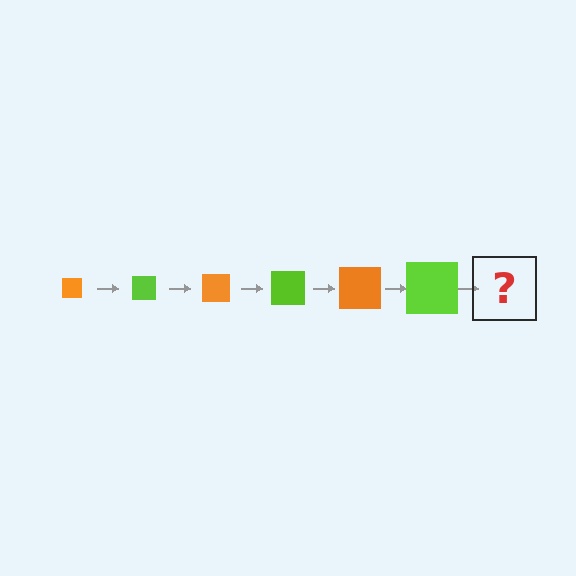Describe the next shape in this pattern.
It should be an orange square, larger than the previous one.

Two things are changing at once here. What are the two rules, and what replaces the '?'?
The two rules are that the square grows larger each step and the color cycles through orange and lime. The '?' should be an orange square, larger than the previous one.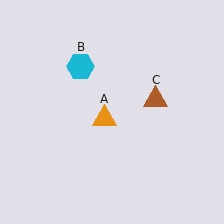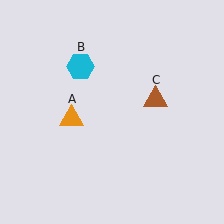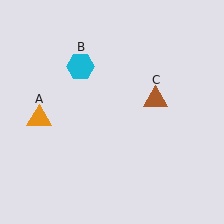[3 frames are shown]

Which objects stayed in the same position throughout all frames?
Cyan hexagon (object B) and brown triangle (object C) remained stationary.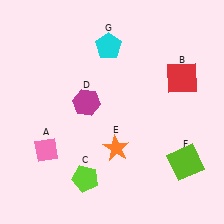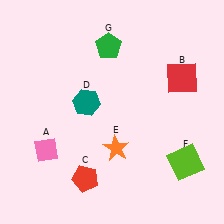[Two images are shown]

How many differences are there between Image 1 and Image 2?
There are 3 differences between the two images.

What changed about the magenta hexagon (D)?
In Image 1, D is magenta. In Image 2, it changed to teal.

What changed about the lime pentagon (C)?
In Image 1, C is lime. In Image 2, it changed to red.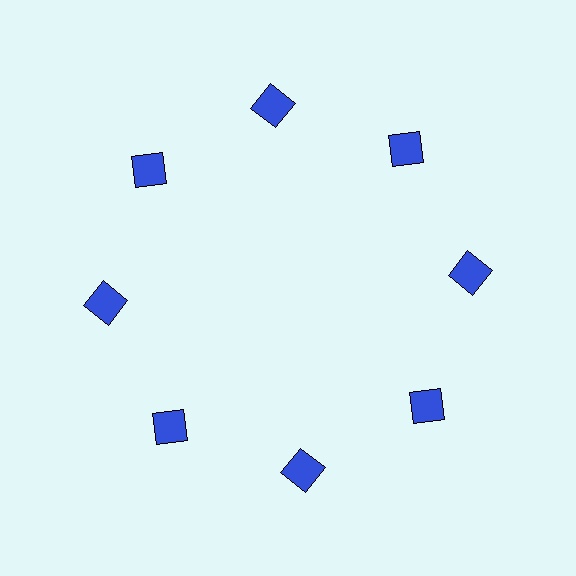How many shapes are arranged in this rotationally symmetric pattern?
There are 8 shapes, arranged in 8 groups of 1.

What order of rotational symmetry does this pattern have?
This pattern has 8-fold rotational symmetry.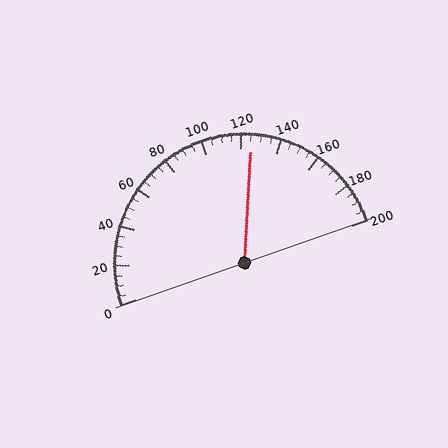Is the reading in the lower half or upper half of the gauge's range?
The reading is in the upper half of the range (0 to 200).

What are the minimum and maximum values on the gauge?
The gauge ranges from 0 to 200.